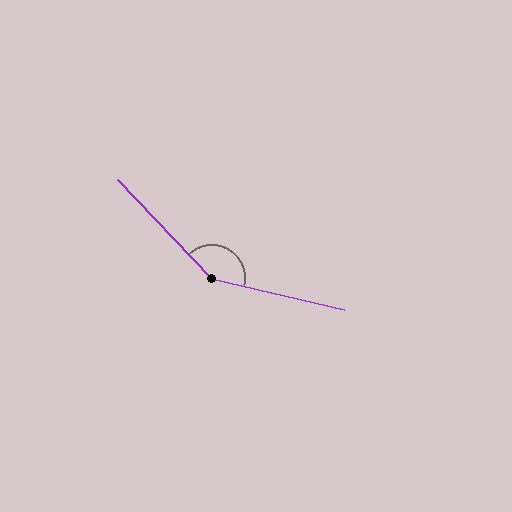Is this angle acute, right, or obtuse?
It is obtuse.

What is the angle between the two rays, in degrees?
Approximately 147 degrees.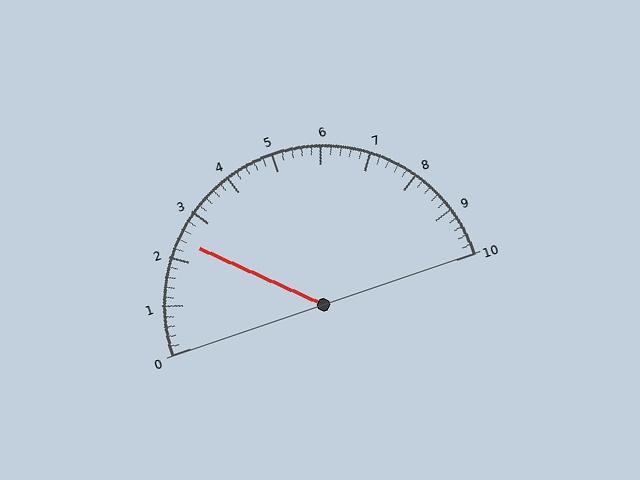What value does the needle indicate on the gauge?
The needle indicates approximately 2.4.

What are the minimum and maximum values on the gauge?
The gauge ranges from 0 to 10.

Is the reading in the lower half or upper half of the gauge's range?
The reading is in the lower half of the range (0 to 10).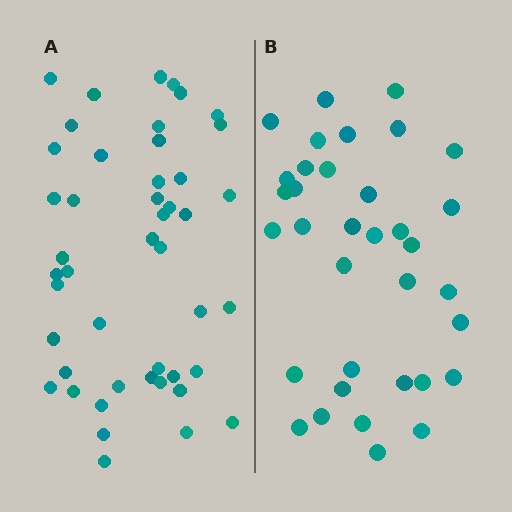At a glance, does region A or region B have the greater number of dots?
Region A (the left region) has more dots.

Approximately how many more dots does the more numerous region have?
Region A has roughly 12 or so more dots than region B.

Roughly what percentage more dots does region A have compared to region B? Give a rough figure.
About 30% more.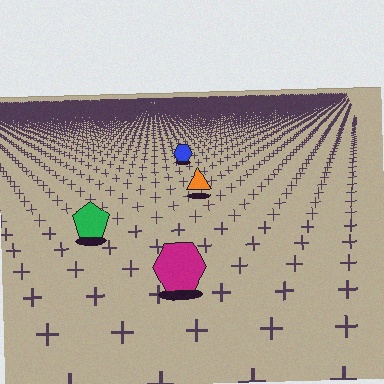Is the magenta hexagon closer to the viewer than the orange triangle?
Yes. The magenta hexagon is closer — you can tell from the texture gradient: the ground texture is coarser near it.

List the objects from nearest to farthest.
From nearest to farthest: the magenta hexagon, the green pentagon, the orange triangle, the blue hexagon.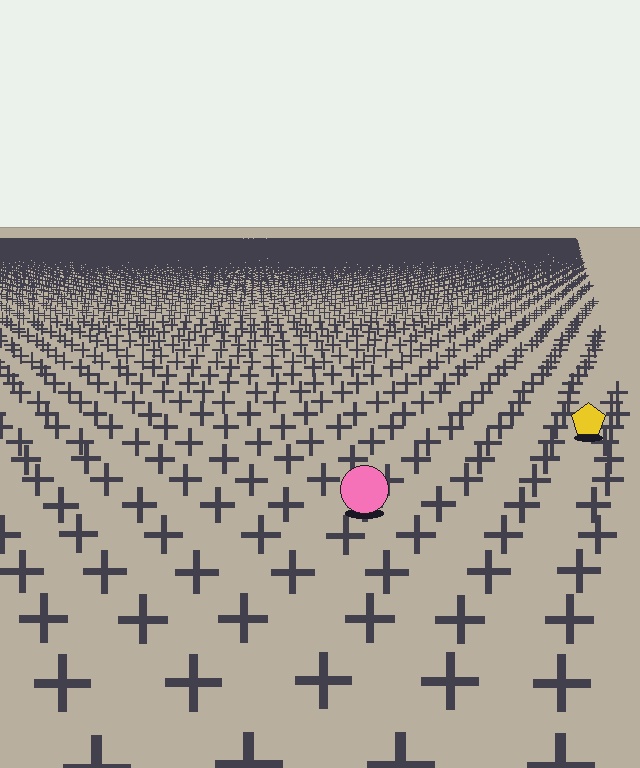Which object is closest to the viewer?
The pink circle is closest. The texture marks near it are larger and more spread out.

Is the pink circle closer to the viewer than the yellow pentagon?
Yes. The pink circle is closer — you can tell from the texture gradient: the ground texture is coarser near it.